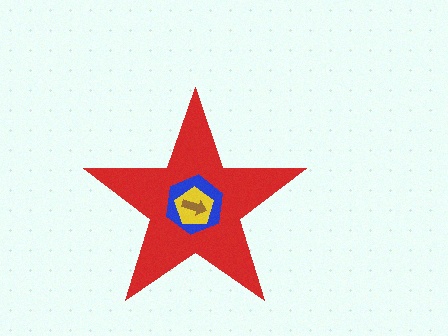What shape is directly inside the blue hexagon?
The yellow pentagon.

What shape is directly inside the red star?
The blue hexagon.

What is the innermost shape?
The brown arrow.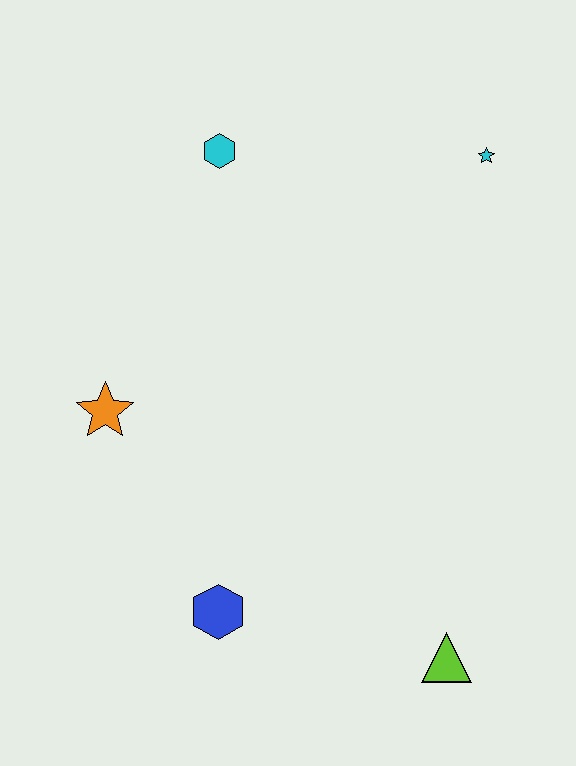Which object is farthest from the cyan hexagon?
The lime triangle is farthest from the cyan hexagon.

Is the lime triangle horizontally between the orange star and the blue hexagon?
No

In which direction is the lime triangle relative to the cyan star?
The lime triangle is below the cyan star.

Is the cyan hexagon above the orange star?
Yes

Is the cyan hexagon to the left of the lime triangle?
Yes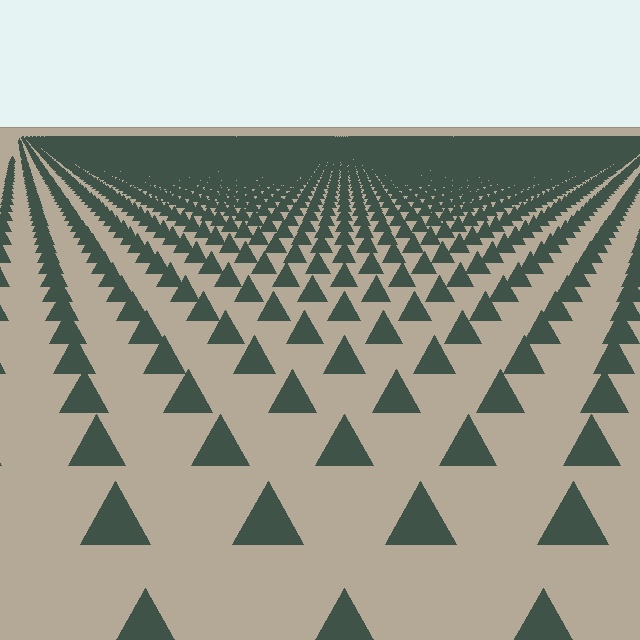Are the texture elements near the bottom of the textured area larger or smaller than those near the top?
Larger. Near the bottom, elements are closer to the viewer and appear at a bigger on-screen size.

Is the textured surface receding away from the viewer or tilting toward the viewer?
The surface is receding away from the viewer. Texture elements get smaller and denser toward the top.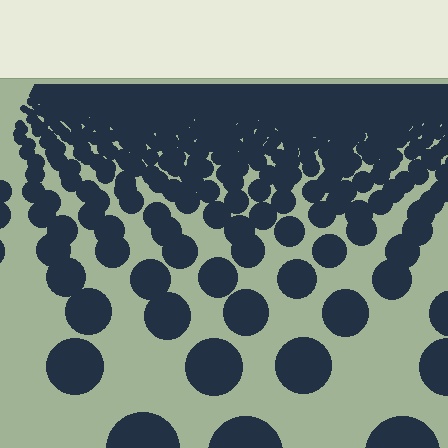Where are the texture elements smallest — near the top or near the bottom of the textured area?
Near the top.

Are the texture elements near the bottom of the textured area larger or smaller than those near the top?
Larger. Near the bottom, elements are closer to the viewer and appear at a bigger on-screen size.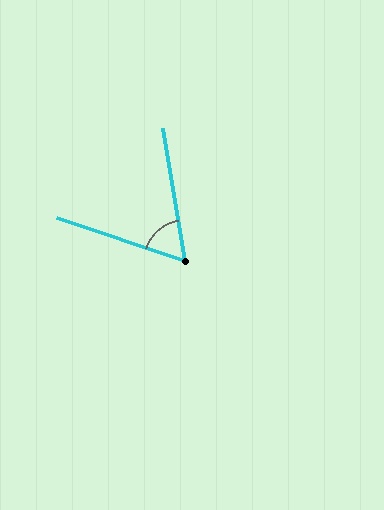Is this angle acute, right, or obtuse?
It is acute.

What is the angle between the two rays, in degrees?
Approximately 62 degrees.